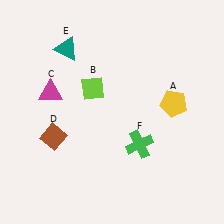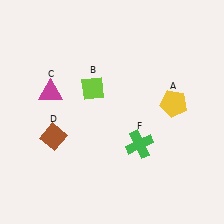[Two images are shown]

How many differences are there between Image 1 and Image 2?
There is 1 difference between the two images.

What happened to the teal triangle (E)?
The teal triangle (E) was removed in Image 2. It was in the top-left area of Image 1.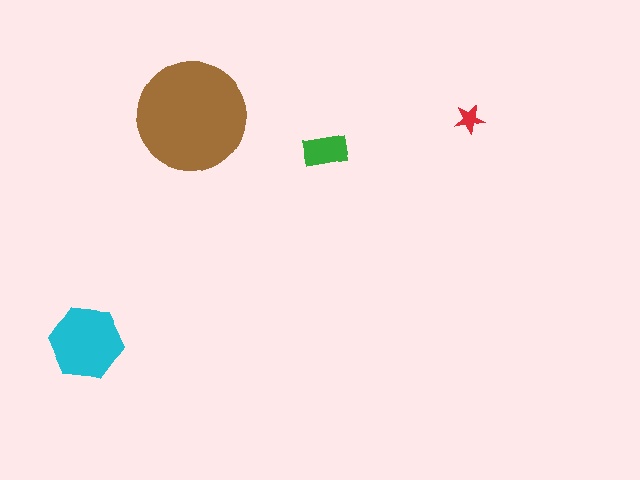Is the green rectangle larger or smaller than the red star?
Larger.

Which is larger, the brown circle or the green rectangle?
The brown circle.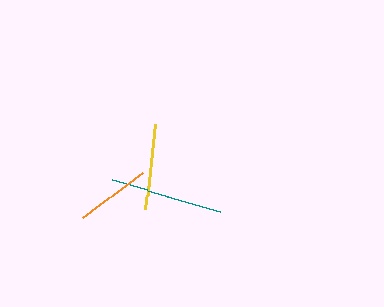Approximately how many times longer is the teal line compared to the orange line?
The teal line is approximately 1.5 times the length of the orange line.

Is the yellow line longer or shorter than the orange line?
The yellow line is longer than the orange line.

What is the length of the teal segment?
The teal segment is approximately 114 pixels long.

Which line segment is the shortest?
The orange line is the shortest at approximately 74 pixels.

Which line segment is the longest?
The teal line is the longest at approximately 114 pixels.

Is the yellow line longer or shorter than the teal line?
The teal line is longer than the yellow line.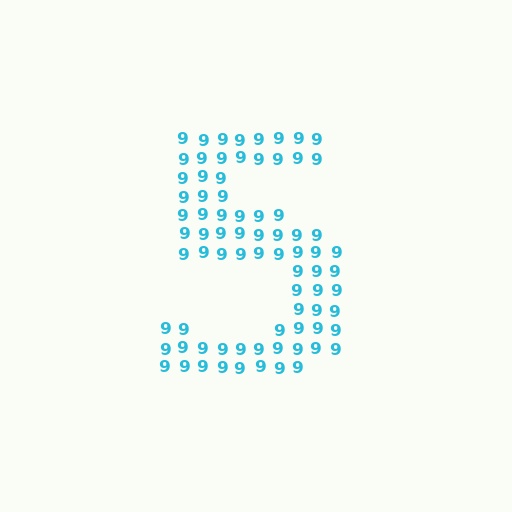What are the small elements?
The small elements are digit 9's.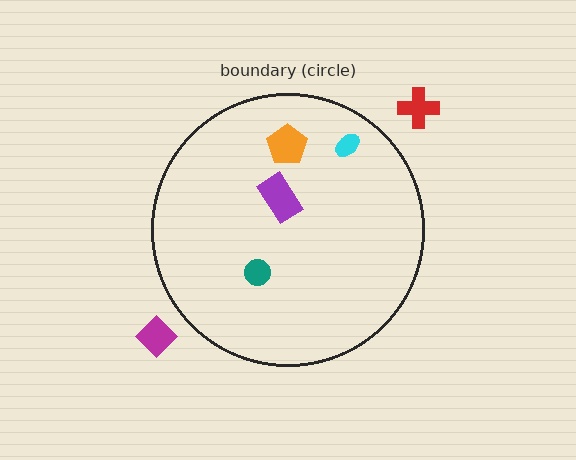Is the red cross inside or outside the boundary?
Outside.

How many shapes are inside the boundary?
4 inside, 2 outside.